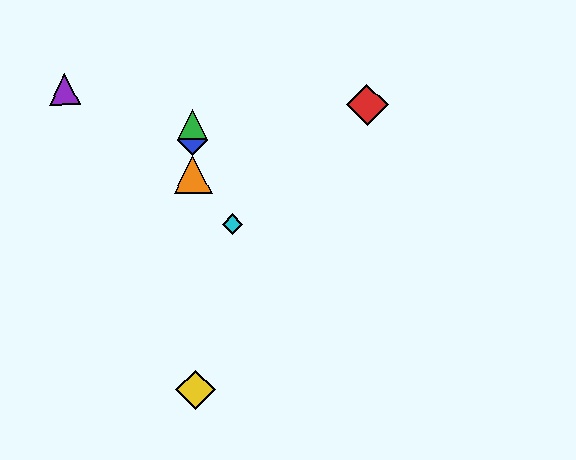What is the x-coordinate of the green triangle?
The green triangle is at x≈192.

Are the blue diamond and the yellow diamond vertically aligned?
Yes, both are at x≈192.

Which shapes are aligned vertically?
The blue diamond, the green triangle, the yellow diamond, the orange triangle are aligned vertically.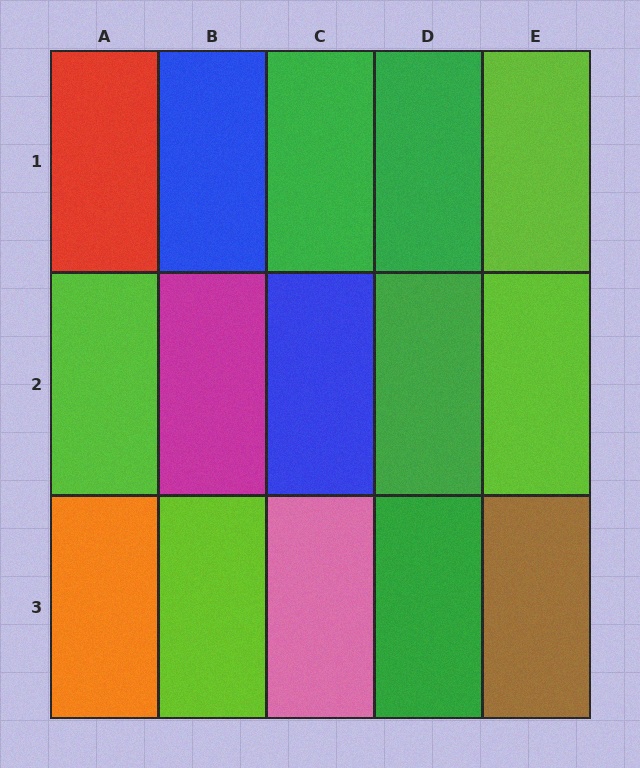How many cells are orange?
1 cell is orange.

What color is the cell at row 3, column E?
Brown.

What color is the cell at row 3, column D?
Green.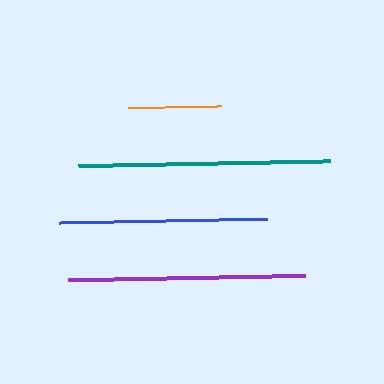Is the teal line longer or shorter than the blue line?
The teal line is longer than the blue line.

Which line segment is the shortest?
The orange line is the shortest at approximately 92 pixels.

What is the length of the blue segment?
The blue segment is approximately 208 pixels long.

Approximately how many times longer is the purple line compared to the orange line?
The purple line is approximately 2.6 times the length of the orange line.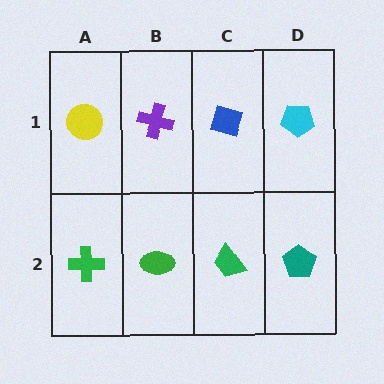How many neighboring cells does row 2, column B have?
3.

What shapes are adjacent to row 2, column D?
A cyan pentagon (row 1, column D), a green trapezoid (row 2, column C).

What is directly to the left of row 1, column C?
A purple cross.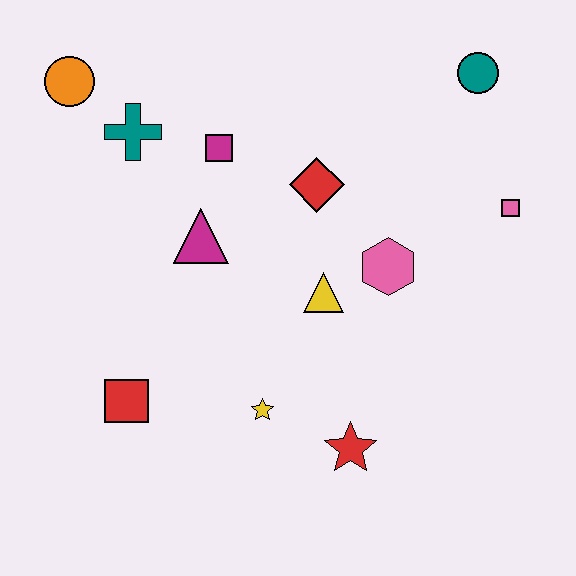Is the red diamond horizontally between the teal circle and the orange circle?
Yes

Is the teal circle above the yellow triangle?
Yes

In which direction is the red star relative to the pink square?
The red star is below the pink square.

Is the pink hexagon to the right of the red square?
Yes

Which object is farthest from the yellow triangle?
The orange circle is farthest from the yellow triangle.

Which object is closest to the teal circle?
The pink square is closest to the teal circle.